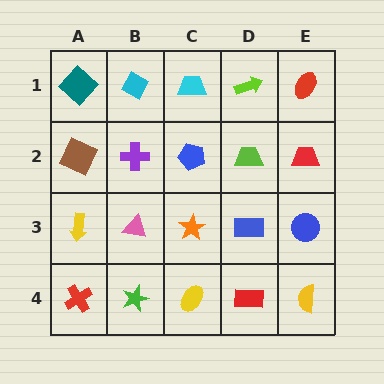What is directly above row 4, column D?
A blue rectangle.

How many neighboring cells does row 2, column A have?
3.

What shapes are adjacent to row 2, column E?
A red ellipse (row 1, column E), a blue circle (row 3, column E), a lime trapezoid (row 2, column D).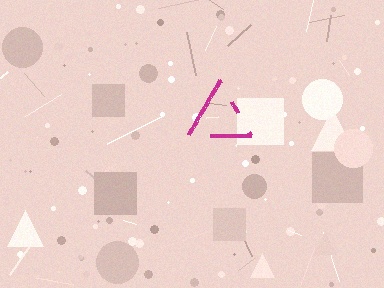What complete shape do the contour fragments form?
The contour fragments form a triangle.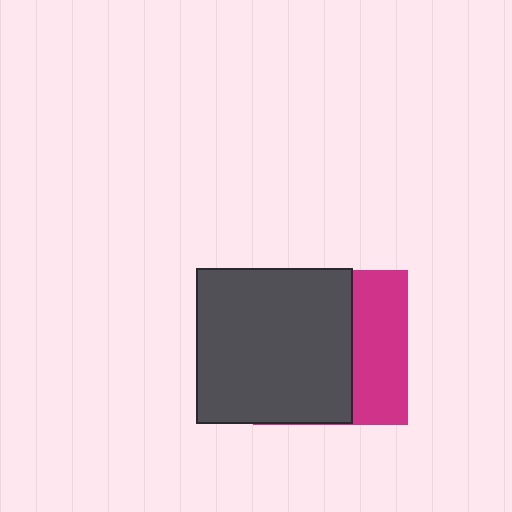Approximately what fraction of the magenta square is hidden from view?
Roughly 64% of the magenta square is hidden behind the dark gray square.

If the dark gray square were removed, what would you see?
You would see the complete magenta square.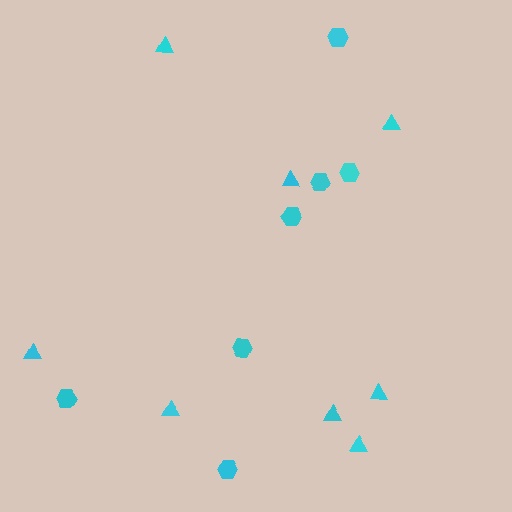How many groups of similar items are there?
There are 2 groups: one group of triangles (8) and one group of hexagons (7).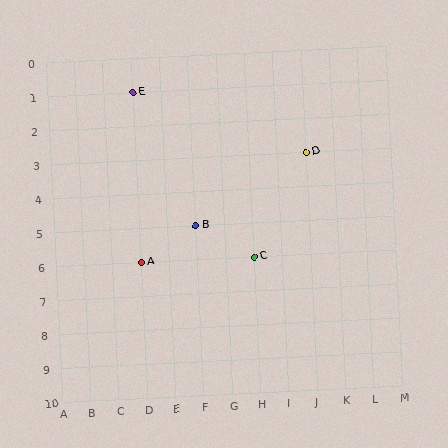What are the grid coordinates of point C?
Point C is at grid coordinates (H, 6).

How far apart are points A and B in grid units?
Points A and B are 2 columns and 1 row apart (about 2.2 grid units diagonally).